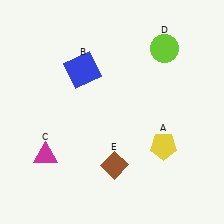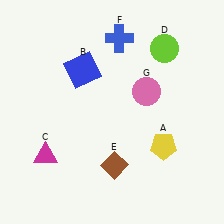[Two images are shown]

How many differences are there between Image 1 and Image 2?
There are 2 differences between the two images.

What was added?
A blue cross (F), a pink circle (G) were added in Image 2.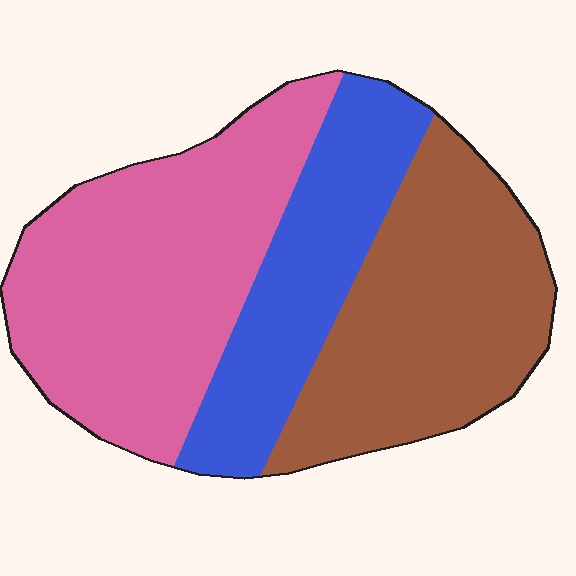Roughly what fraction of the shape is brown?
Brown takes up between a quarter and a half of the shape.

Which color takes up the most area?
Pink, at roughly 40%.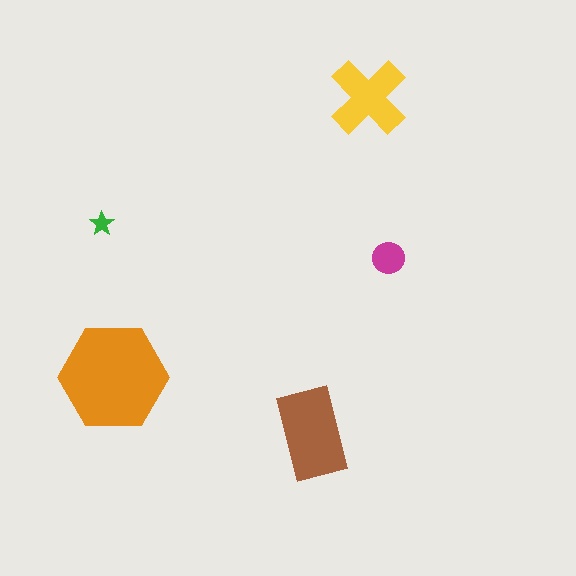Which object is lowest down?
The brown rectangle is bottommost.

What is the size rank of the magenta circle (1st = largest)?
4th.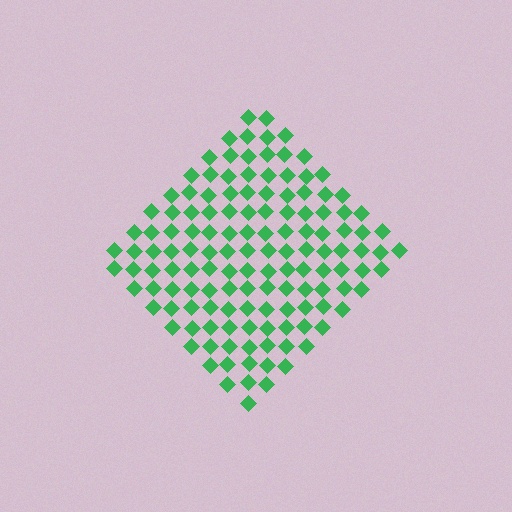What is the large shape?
The large shape is a diamond.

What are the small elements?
The small elements are diamonds.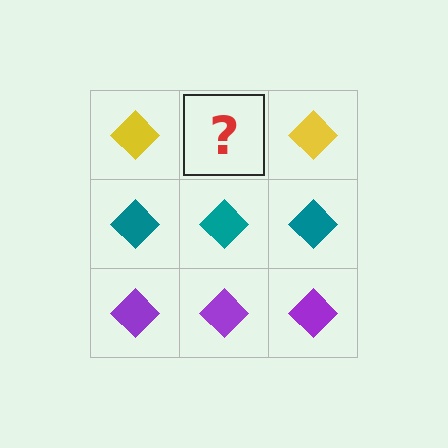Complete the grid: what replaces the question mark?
The question mark should be replaced with a yellow diamond.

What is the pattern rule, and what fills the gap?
The rule is that each row has a consistent color. The gap should be filled with a yellow diamond.